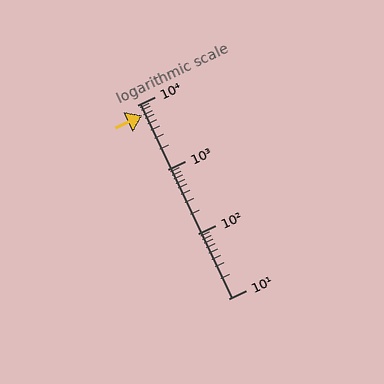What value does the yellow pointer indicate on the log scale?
The pointer indicates approximately 7000.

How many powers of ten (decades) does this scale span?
The scale spans 3 decades, from 10 to 10000.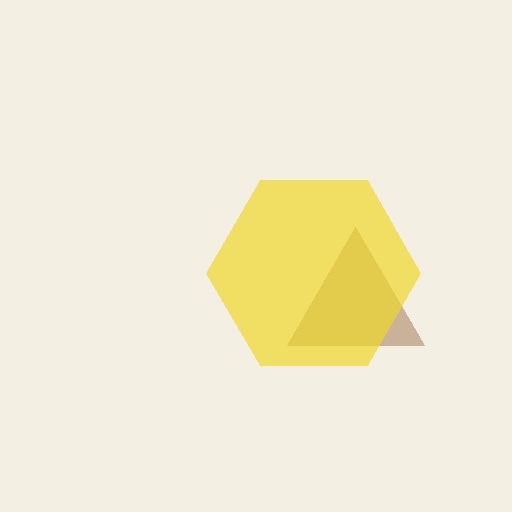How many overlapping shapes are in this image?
There are 2 overlapping shapes in the image.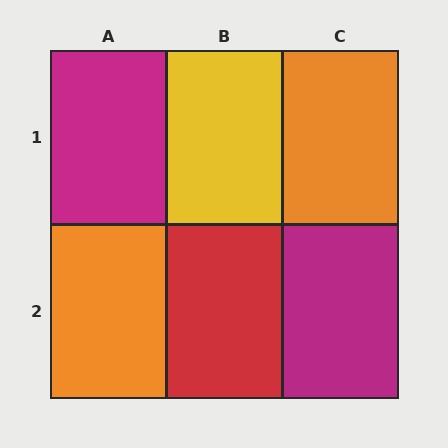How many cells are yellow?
1 cell is yellow.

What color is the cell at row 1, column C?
Orange.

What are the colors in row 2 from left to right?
Orange, red, magenta.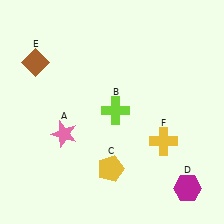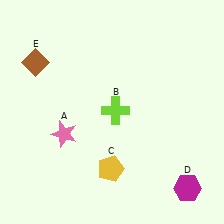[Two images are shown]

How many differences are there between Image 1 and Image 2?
There is 1 difference between the two images.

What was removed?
The yellow cross (F) was removed in Image 2.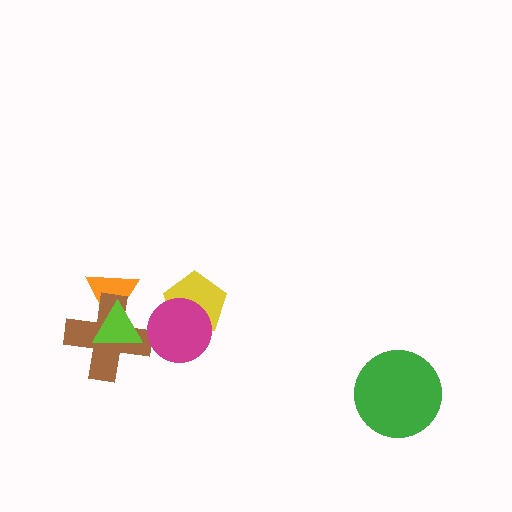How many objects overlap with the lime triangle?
2 objects overlap with the lime triangle.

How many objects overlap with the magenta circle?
1 object overlaps with the magenta circle.